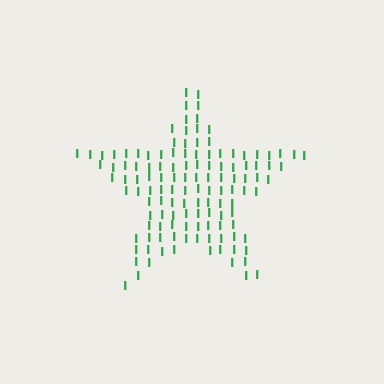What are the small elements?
The small elements are letter I's.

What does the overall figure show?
The overall figure shows a star.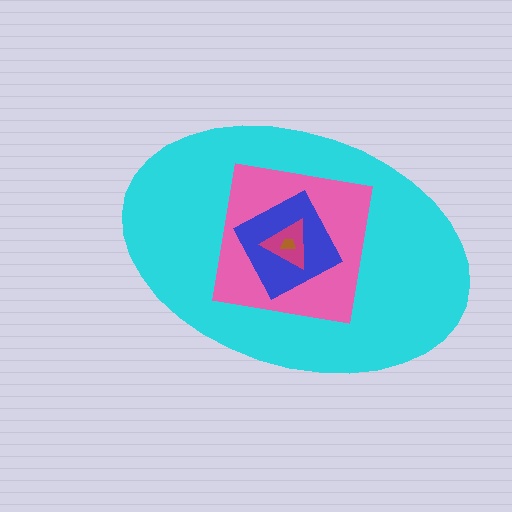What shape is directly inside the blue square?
The magenta triangle.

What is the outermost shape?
The cyan ellipse.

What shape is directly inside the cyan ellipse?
The pink square.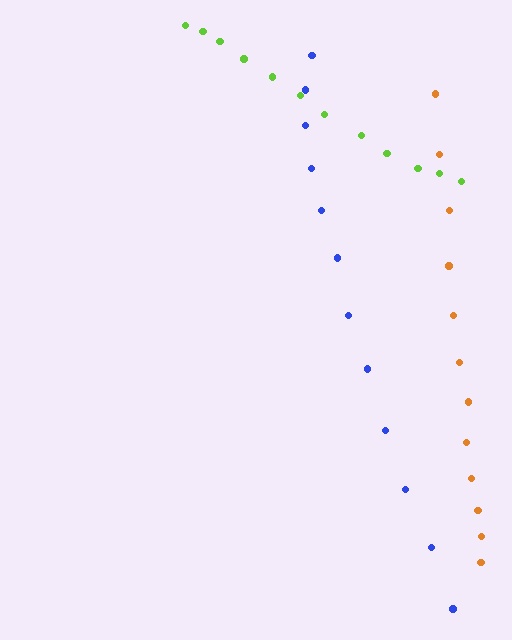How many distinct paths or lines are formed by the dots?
There are 3 distinct paths.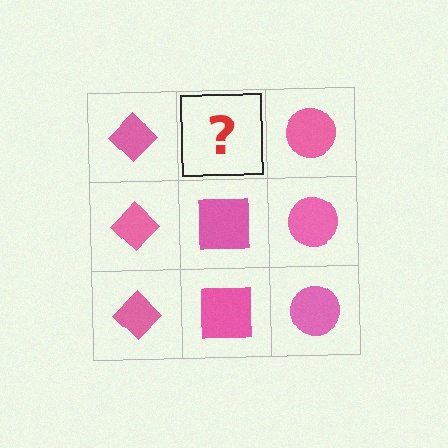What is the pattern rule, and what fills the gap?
The rule is that each column has a consistent shape. The gap should be filled with a pink square.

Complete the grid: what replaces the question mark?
The question mark should be replaced with a pink square.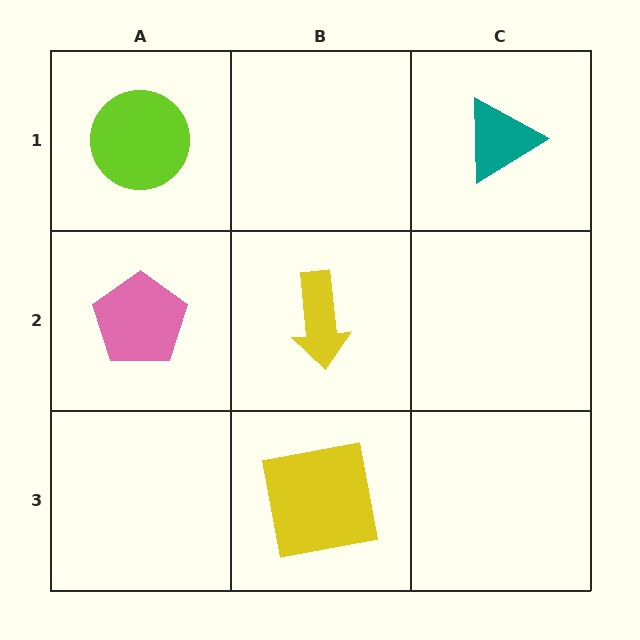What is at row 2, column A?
A pink pentagon.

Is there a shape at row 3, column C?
No, that cell is empty.